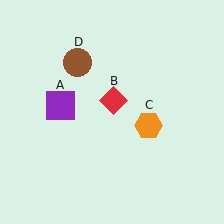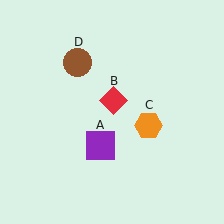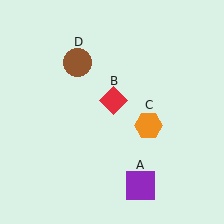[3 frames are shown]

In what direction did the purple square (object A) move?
The purple square (object A) moved down and to the right.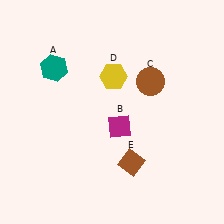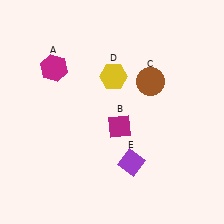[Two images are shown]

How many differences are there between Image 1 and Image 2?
There are 2 differences between the two images.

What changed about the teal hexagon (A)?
In Image 1, A is teal. In Image 2, it changed to magenta.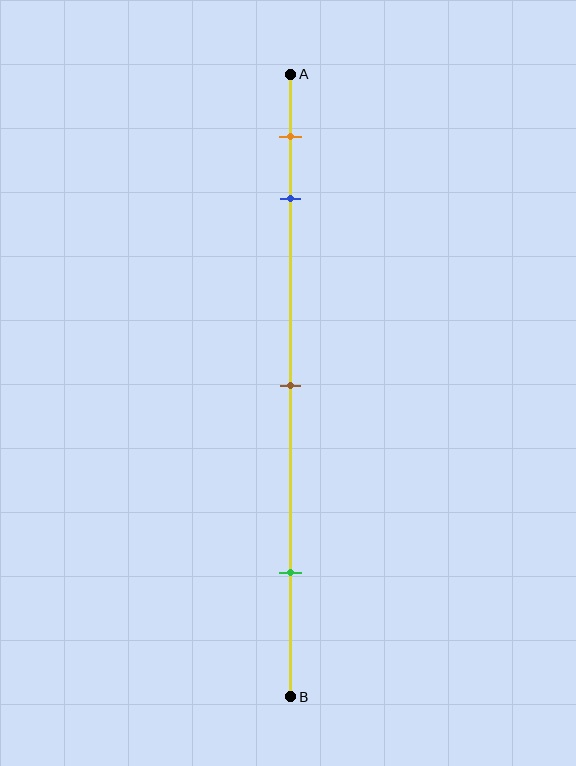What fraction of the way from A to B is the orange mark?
The orange mark is approximately 10% (0.1) of the way from A to B.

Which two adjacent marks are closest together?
The orange and blue marks are the closest adjacent pair.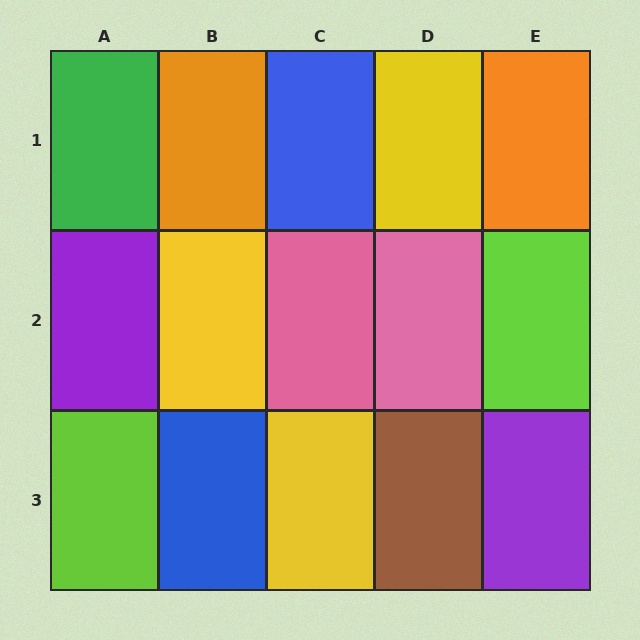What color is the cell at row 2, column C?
Pink.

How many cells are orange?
2 cells are orange.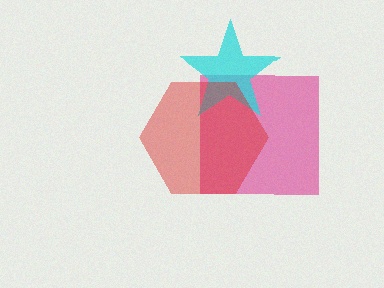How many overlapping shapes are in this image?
There are 3 overlapping shapes in the image.